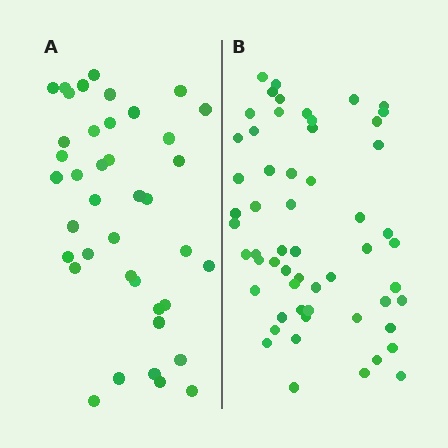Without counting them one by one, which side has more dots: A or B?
Region B (the right region) has more dots.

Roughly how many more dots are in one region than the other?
Region B has approximately 15 more dots than region A.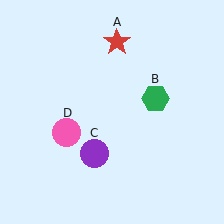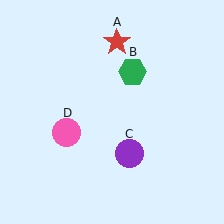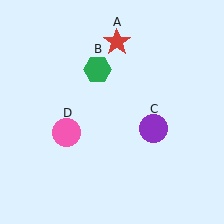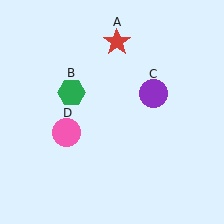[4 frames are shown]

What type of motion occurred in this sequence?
The green hexagon (object B), purple circle (object C) rotated counterclockwise around the center of the scene.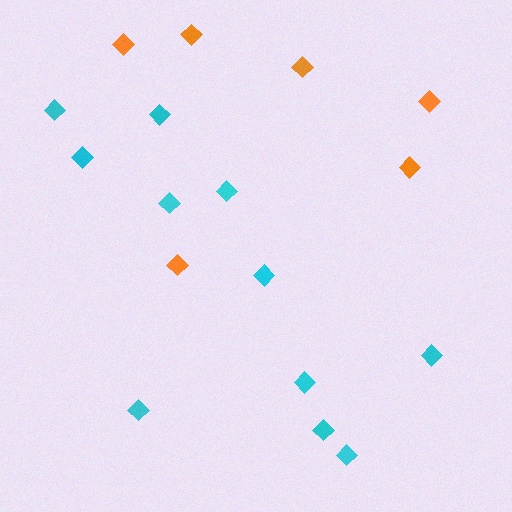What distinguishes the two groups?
There are 2 groups: one group of cyan diamonds (11) and one group of orange diamonds (6).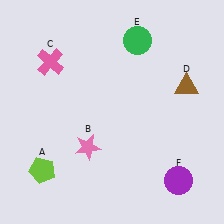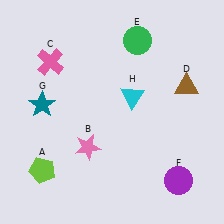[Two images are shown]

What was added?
A teal star (G), a cyan triangle (H) were added in Image 2.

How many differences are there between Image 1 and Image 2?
There are 2 differences between the two images.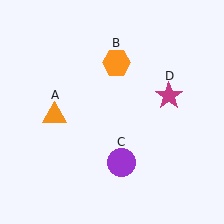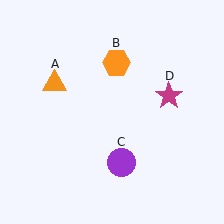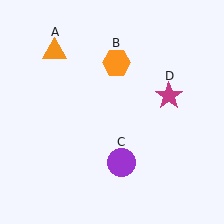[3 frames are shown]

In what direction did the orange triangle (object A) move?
The orange triangle (object A) moved up.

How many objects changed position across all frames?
1 object changed position: orange triangle (object A).